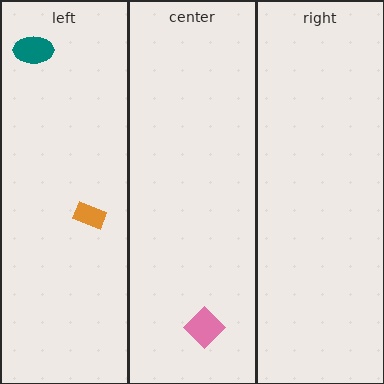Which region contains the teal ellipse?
The left region.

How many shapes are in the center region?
1.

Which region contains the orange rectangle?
The left region.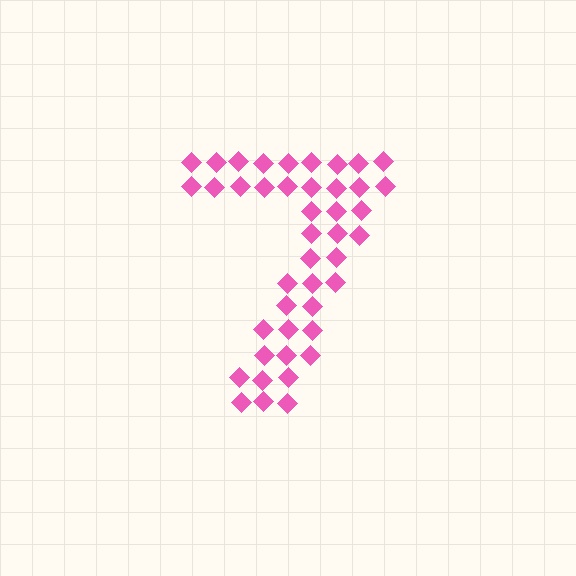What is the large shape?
The large shape is the digit 7.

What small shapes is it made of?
It is made of small diamonds.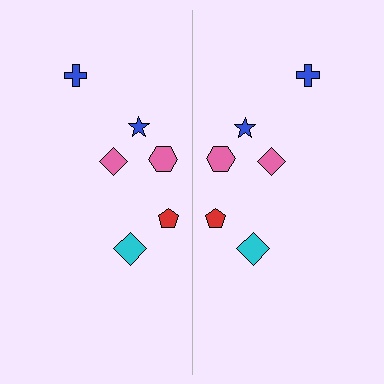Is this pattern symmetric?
Yes, this pattern has bilateral (reflection) symmetry.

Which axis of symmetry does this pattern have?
The pattern has a vertical axis of symmetry running through the center of the image.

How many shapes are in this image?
There are 12 shapes in this image.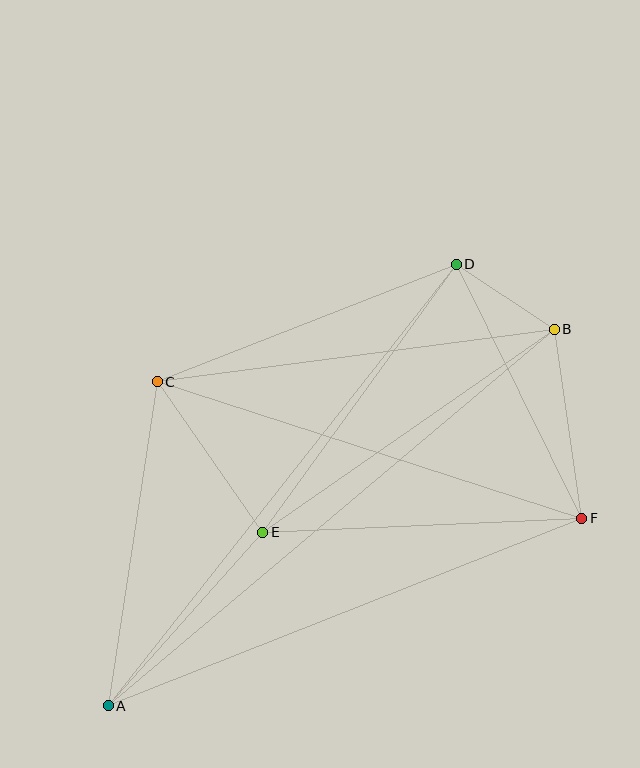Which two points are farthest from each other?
Points A and B are farthest from each other.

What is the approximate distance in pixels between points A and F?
The distance between A and F is approximately 509 pixels.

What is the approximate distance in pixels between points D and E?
The distance between D and E is approximately 331 pixels.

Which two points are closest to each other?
Points B and D are closest to each other.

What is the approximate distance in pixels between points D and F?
The distance between D and F is approximately 283 pixels.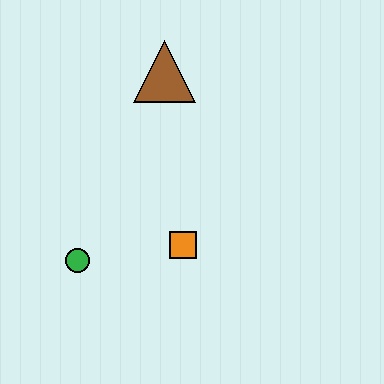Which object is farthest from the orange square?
The brown triangle is farthest from the orange square.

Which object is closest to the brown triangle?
The orange square is closest to the brown triangle.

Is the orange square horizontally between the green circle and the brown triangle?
No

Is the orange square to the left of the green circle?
No